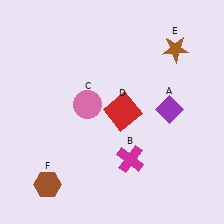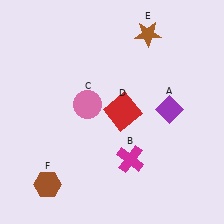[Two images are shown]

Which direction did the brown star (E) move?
The brown star (E) moved left.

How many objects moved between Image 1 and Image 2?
1 object moved between the two images.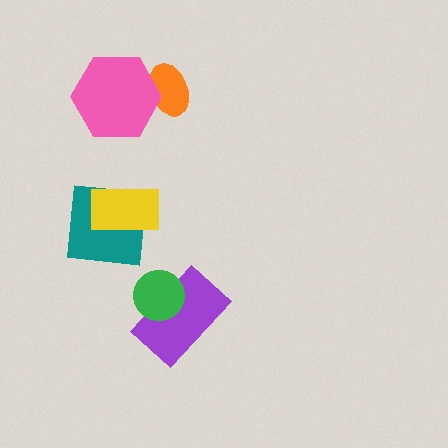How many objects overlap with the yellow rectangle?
1 object overlaps with the yellow rectangle.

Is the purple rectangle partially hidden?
Yes, it is partially covered by another shape.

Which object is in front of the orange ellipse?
The pink hexagon is in front of the orange ellipse.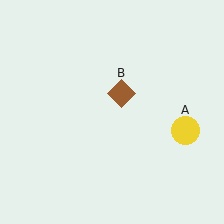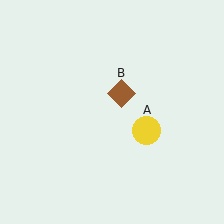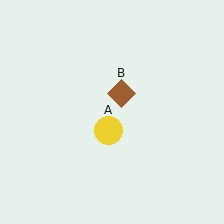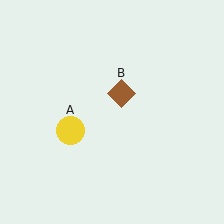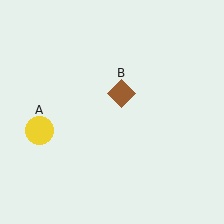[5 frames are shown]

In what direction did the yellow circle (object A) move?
The yellow circle (object A) moved left.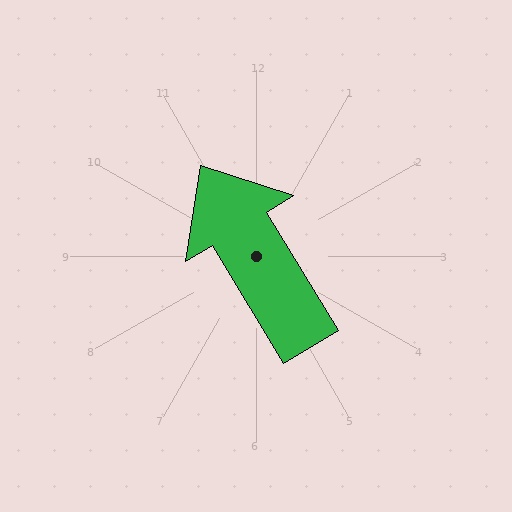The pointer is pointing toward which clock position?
Roughly 11 o'clock.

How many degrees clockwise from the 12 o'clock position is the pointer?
Approximately 329 degrees.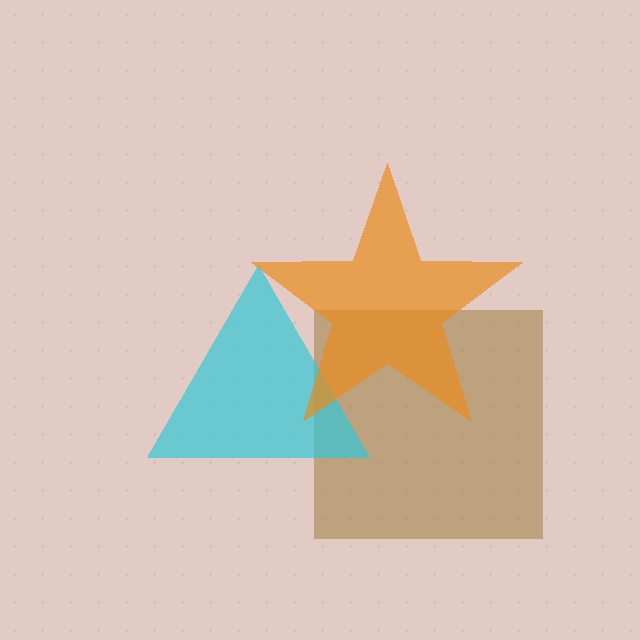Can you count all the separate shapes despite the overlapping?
Yes, there are 3 separate shapes.